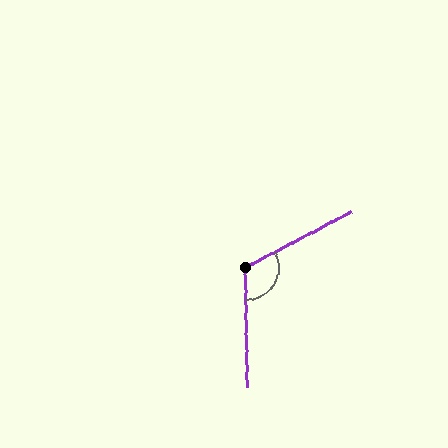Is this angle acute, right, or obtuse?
It is obtuse.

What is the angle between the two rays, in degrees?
Approximately 117 degrees.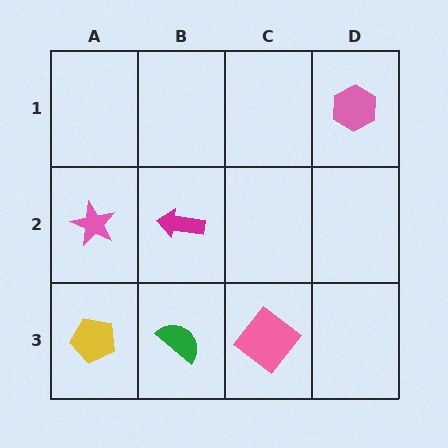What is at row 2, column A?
A pink star.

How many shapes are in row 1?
1 shape.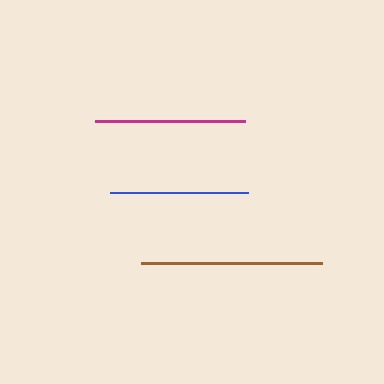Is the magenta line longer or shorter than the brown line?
The brown line is longer than the magenta line.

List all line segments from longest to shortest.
From longest to shortest: brown, magenta, blue.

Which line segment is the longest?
The brown line is the longest at approximately 181 pixels.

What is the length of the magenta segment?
The magenta segment is approximately 150 pixels long.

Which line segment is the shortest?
The blue line is the shortest at approximately 138 pixels.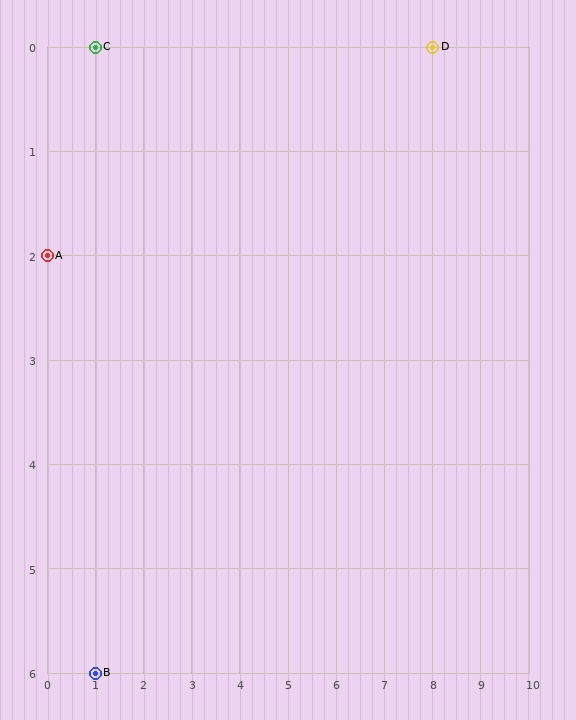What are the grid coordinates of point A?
Point A is at grid coordinates (0, 2).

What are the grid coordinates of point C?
Point C is at grid coordinates (1, 0).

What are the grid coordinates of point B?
Point B is at grid coordinates (1, 6).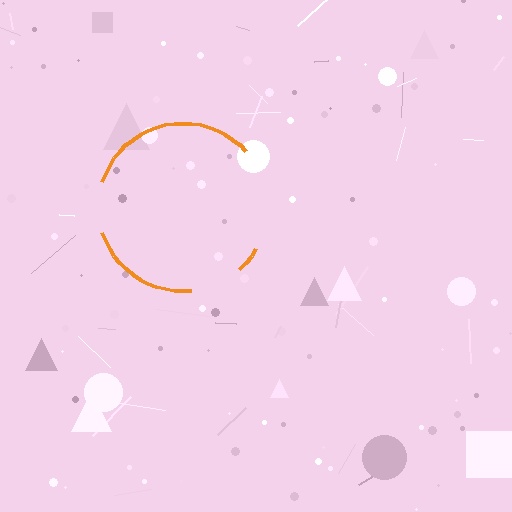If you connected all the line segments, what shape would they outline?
They would outline a circle.